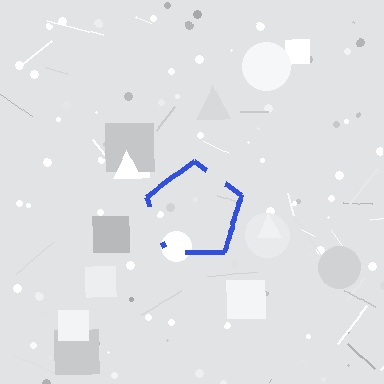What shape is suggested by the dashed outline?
The dashed outline suggests a pentagon.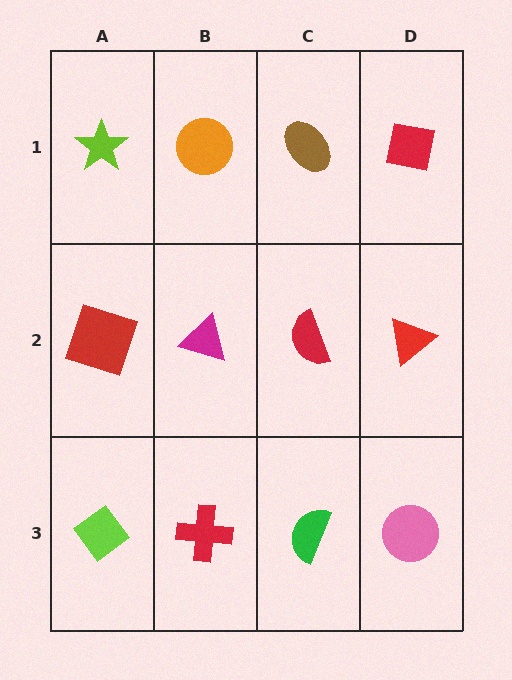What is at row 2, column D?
A red triangle.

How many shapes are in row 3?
4 shapes.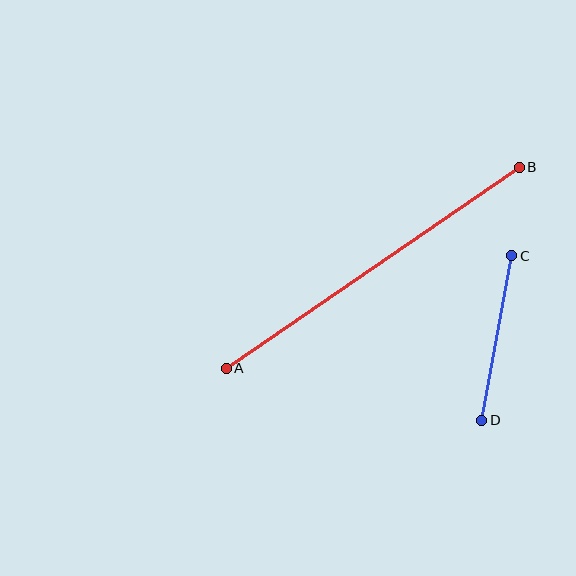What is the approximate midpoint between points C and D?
The midpoint is at approximately (497, 338) pixels.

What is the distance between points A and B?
The distance is approximately 356 pixels.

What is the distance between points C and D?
The distance is approximately 167 pixels.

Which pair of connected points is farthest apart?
Points A and B are farthest apart.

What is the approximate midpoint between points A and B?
The midpoint is at approximately (373, 268) pixels.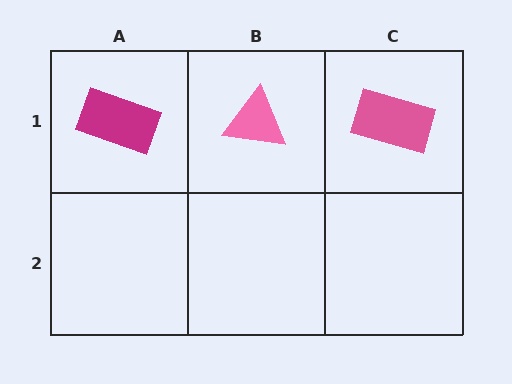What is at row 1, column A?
A magenta rectangle.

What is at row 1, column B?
A pink triangle.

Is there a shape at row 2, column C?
No, that cell is empty.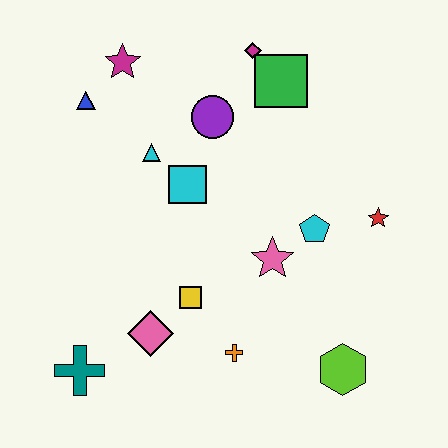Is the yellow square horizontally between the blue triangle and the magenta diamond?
Yes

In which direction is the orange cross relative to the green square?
The orange cross is below the green square.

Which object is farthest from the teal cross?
The magenta diamond is farthest from the teal cross.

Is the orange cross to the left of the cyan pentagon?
Yes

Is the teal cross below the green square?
Yes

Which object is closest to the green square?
The magenta diamond is closest to the green square.